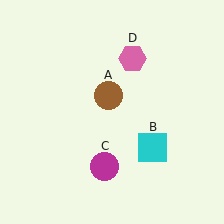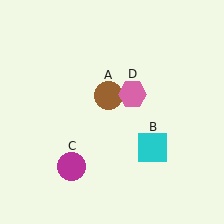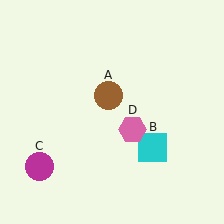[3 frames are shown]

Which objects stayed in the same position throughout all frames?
Brown circle (object A) and cyan square (object B) remained stationary.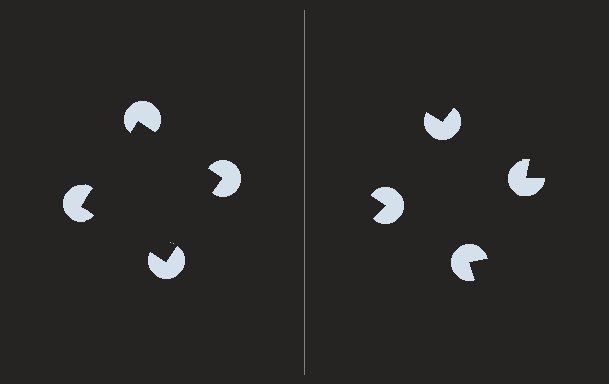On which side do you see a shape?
An illusory square appears on the left side. On the right side the wedge cuts are rotated, so no coherent shape forms.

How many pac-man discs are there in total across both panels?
8 — 4 on each side.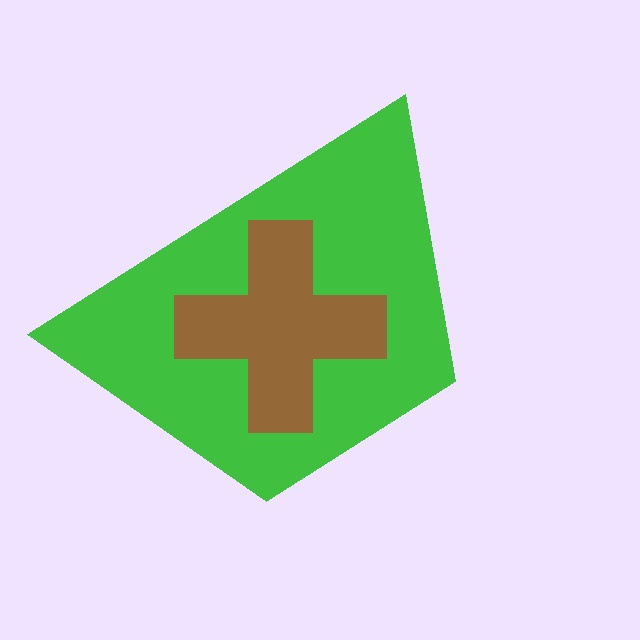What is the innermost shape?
The brown cross.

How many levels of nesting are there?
2.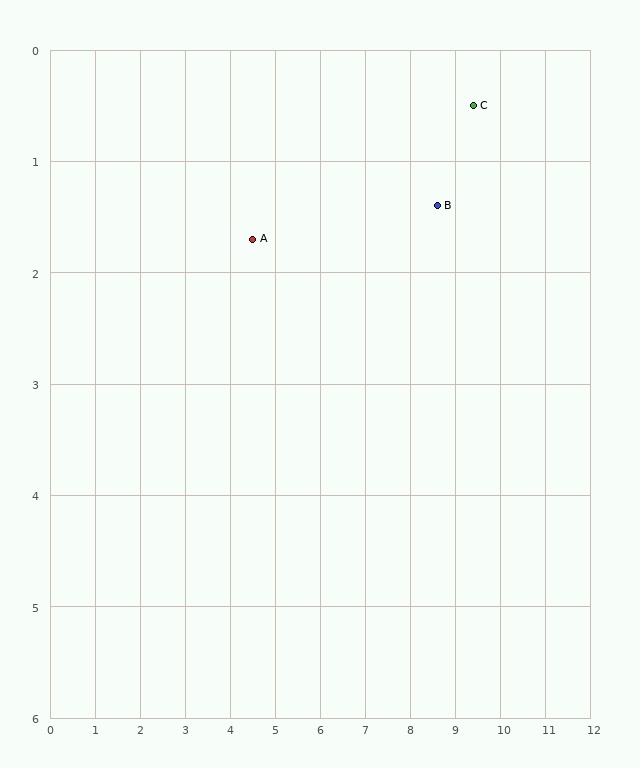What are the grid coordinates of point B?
Point B is at approximately (8.6, 1.4).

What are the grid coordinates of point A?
Point A is at approximately (4.5, 1.7).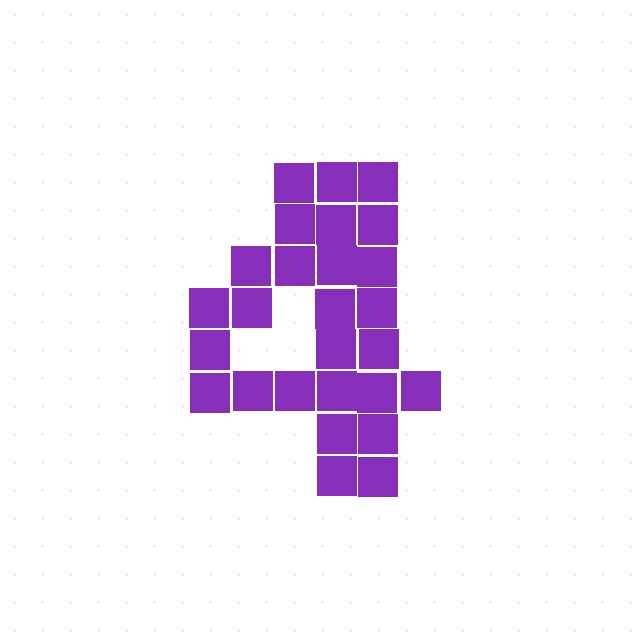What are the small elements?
The small elements are squares.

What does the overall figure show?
The overall figure shows the digit 4.